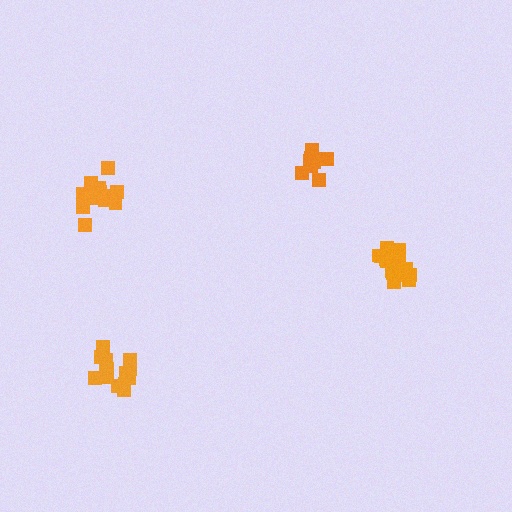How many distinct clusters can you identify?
There are 4 distinct clusters.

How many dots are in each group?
Group 1: 11 dots, Group 2: 16 dots, Group 3: 15 dots, Group 4: 16 dots (58 total).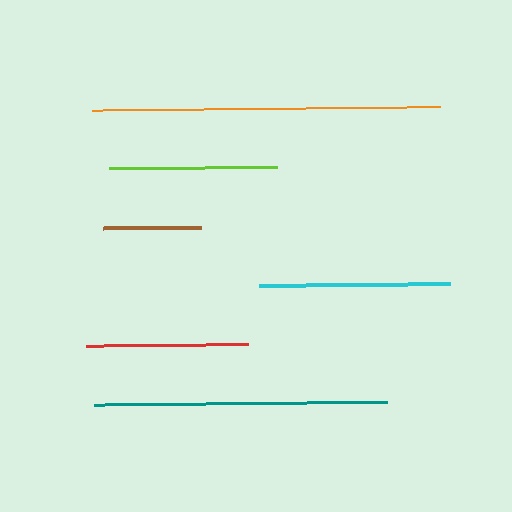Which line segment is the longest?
The orange line is the longest at approximately 348 pixels.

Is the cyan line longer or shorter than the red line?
The cyan line is longer than the red line.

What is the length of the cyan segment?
The cyan segment is approximately 191 pixels long.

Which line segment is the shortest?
The brown line is the shortest at approximately 98 pixels.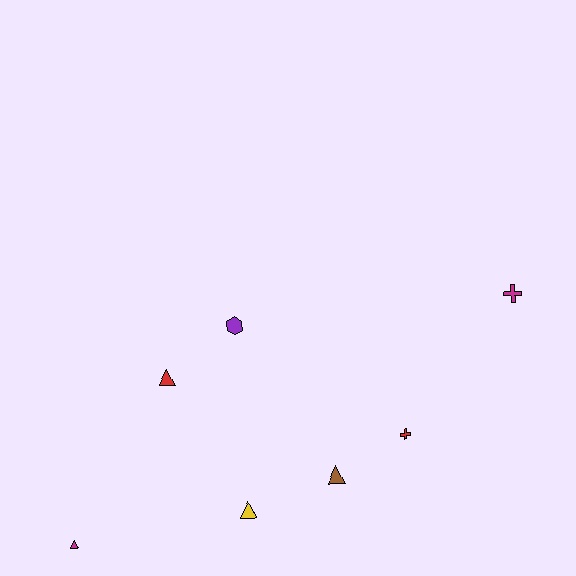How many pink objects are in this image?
There are no pink objects.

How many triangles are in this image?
There are 4 triangles.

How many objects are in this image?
There are 7 objects.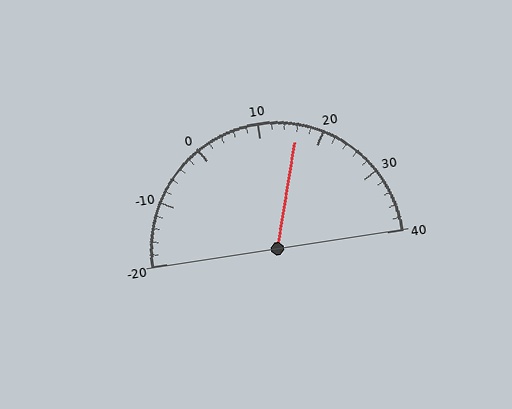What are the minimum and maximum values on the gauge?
The gauge ranges from -20 to 40.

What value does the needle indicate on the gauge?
The needle indicates approximately 16.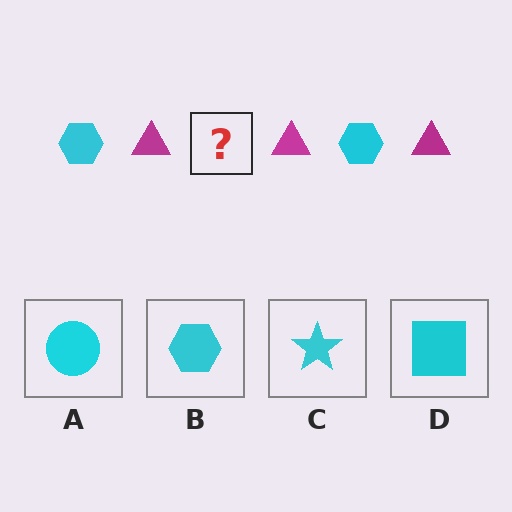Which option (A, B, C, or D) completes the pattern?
B.